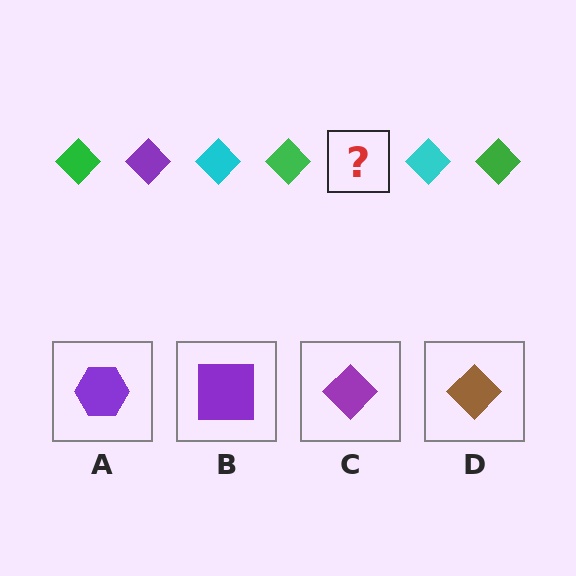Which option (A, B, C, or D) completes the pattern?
C.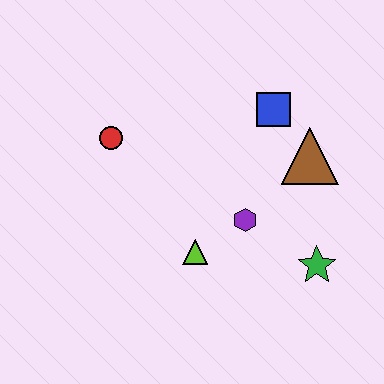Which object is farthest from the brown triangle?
The red circle is farthest from the brown triangle.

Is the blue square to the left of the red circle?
No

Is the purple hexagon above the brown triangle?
No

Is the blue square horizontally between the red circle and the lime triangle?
No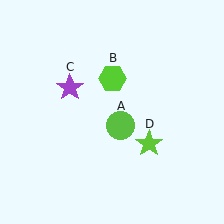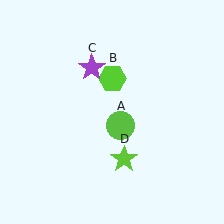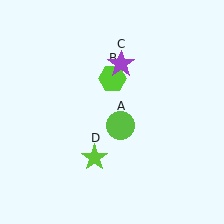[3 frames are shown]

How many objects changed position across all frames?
2 objects changed position: purple star (object C), lime star (object D).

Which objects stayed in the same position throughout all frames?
Lime circle (object A) and lime hexagon (object B) remained stationary.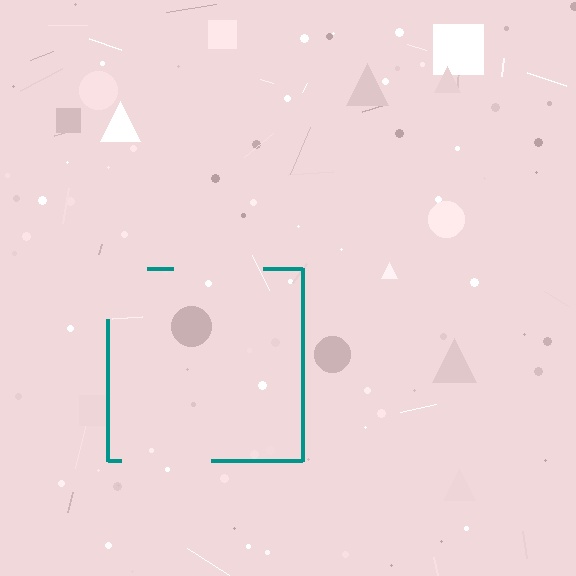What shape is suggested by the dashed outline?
The dashed outline suggests a square.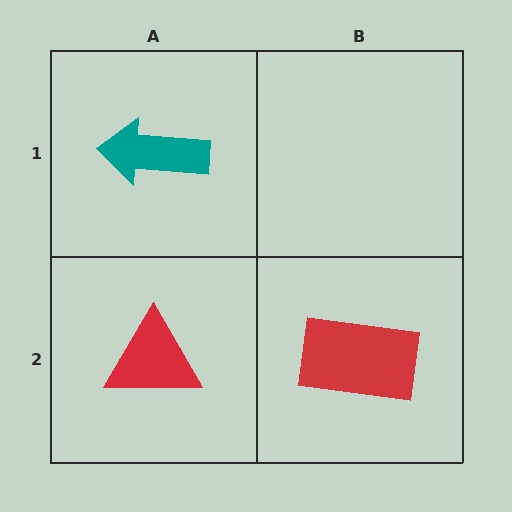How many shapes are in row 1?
1 shape.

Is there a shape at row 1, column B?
No, that cell is empty.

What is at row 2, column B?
A red rectangle.